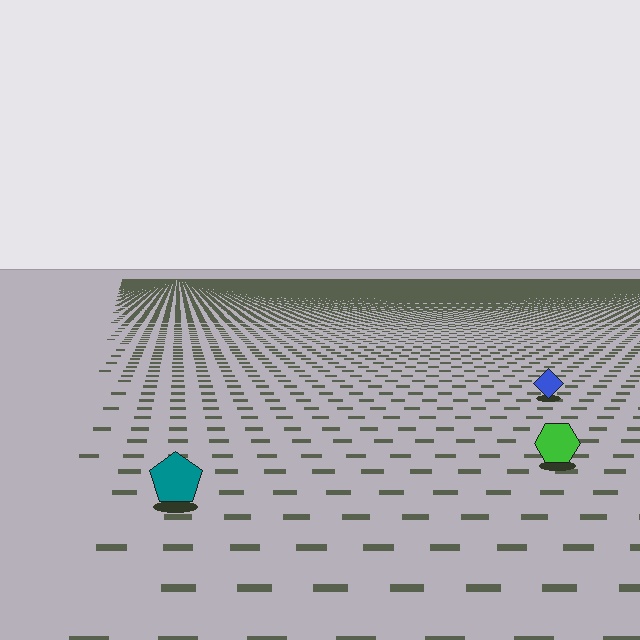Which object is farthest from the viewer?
The blue diamond is farthest from the viewer. It appears smaller and the ground texture around it is denser.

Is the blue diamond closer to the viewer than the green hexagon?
No. The green hexagon is closer — you can tell from the texture gradient: the ground texture is coarser near it.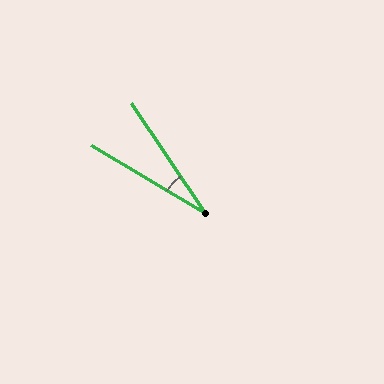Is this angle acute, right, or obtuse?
It is acute.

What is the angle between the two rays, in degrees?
Approximately 25 degrees.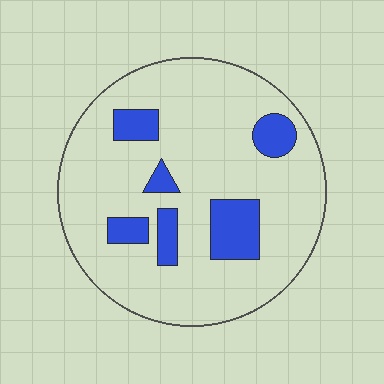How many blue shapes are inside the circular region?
6.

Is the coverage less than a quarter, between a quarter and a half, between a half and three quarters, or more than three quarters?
Less than a quarter.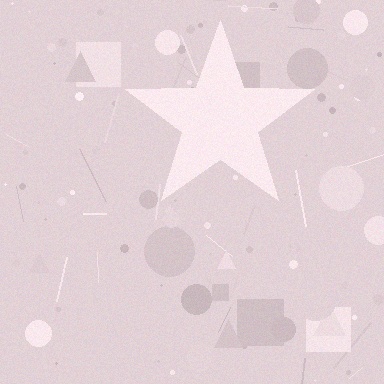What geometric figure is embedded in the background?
A star is embedded in the background.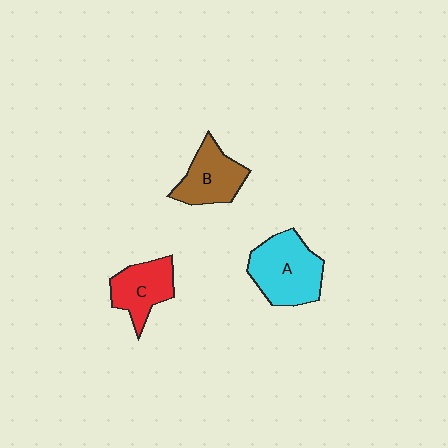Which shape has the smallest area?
Shape C (red).